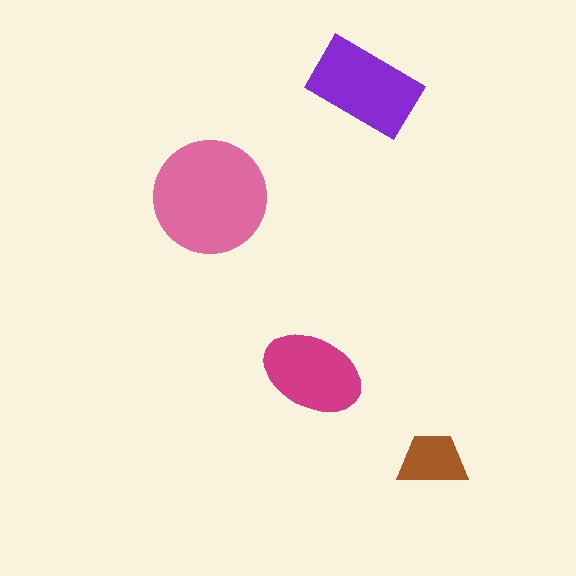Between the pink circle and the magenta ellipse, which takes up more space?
The pink circle.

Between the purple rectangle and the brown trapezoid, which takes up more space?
The purple rectangle.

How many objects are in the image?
There are 4 objects in the image.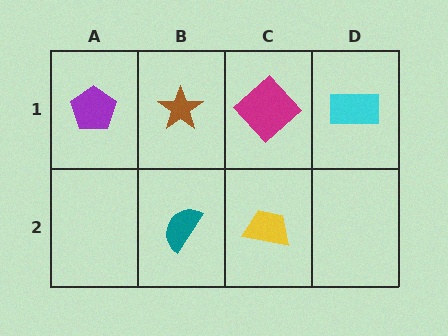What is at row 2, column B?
A teal semicircle.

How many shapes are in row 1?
4 shapes.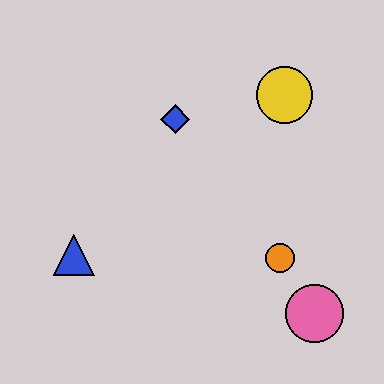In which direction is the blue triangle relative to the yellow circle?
The blue triangle is to the left of the yellow circle.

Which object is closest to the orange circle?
The pink circle is closest to the orange circle.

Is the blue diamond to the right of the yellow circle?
No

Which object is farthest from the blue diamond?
The pink circle is farthest from the blue diamond.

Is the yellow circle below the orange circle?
No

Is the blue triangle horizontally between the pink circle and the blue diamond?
No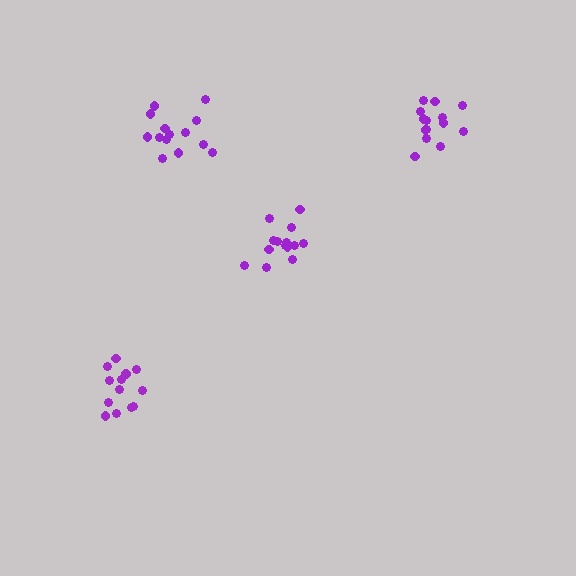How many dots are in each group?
Group 1: 14 dots, Group 2: 13 dots, Group 3: 14 dots, Group 4: 14 dots (55 total).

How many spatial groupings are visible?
There are 4 spatial groupings.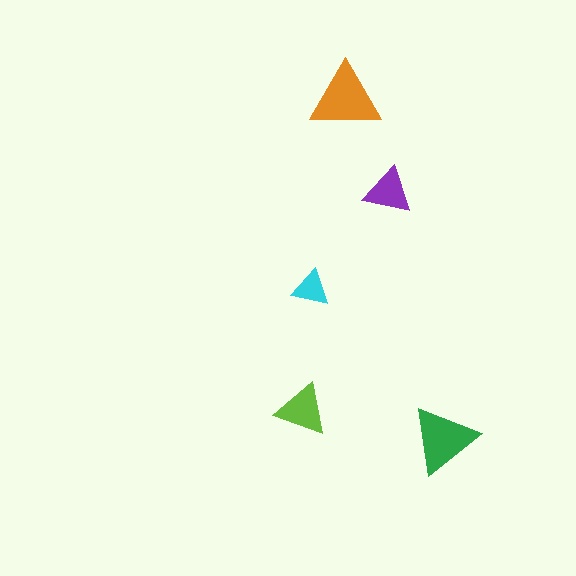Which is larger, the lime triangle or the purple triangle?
The lime one.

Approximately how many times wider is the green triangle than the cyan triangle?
About 2 times wider.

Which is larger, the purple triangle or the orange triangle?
The orange one.